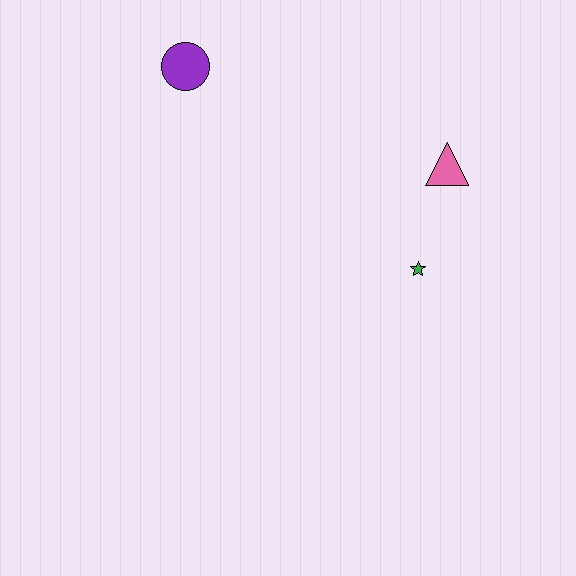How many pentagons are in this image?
There are no pentagons.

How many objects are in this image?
There are 3 objects.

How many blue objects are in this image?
There are no blue objects.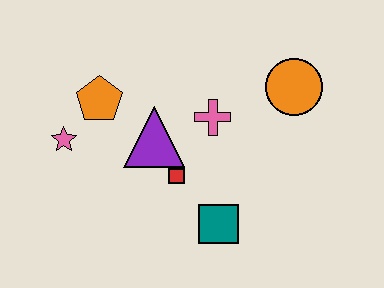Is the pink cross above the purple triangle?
Yes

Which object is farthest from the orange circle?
The pink star is farthest from the orange circle.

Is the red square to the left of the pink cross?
Yes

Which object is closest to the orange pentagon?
The pink star is closest to the orange pentagon.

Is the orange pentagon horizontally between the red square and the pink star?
Yes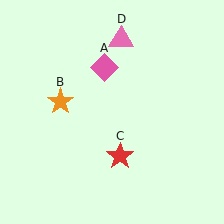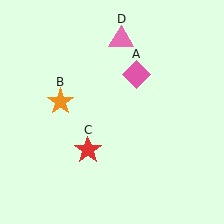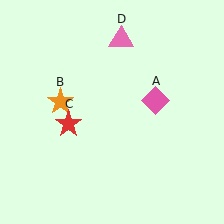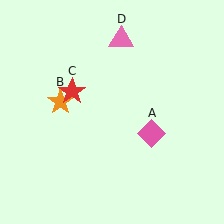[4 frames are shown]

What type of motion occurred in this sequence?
The pink diamond (object A), red star (object C) rotated clockwise around the center of the scene.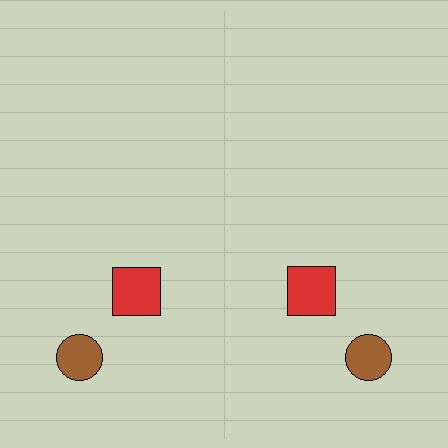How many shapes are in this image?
There are 4 shapes in this image.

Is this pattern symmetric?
Yes, this pattern has bilateral (reflection) symmetry.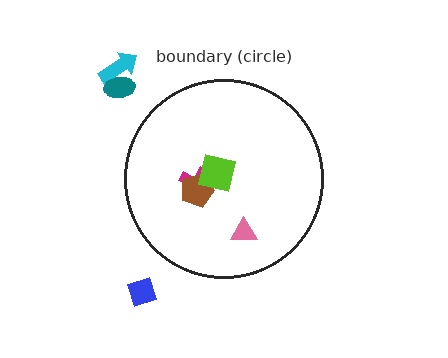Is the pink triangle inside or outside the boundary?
Inside.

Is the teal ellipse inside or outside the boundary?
Outside.